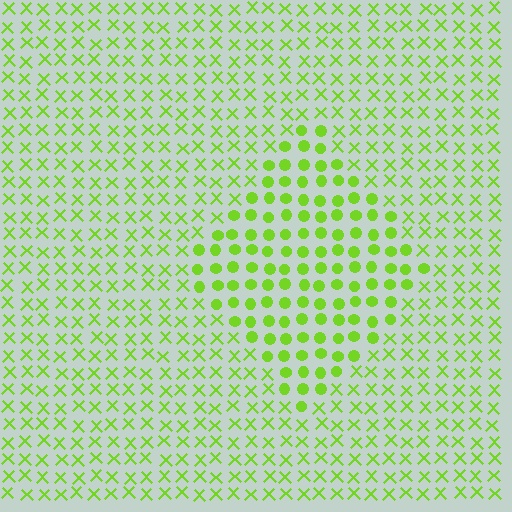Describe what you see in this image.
The image is filled with small lime elements arranged in a uniform grid. A diamond-shaped region contains circles, while the surrounding area contains X marks. The boundary is defined purely by the change in element shape.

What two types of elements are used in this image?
The image uses circles inside the diamond region and X marks outside it.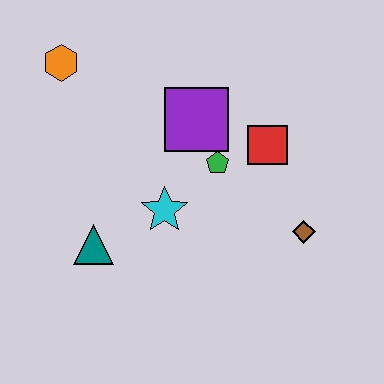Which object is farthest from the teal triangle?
The brown diamond is farthest from the teal triangle.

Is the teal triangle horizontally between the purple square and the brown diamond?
No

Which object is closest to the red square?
The green pentagon is closest to the red square.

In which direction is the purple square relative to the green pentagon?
The purple square is above the green pentagon.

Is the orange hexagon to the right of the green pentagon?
No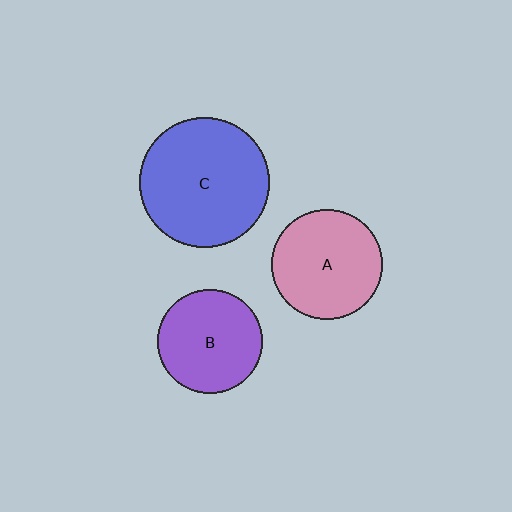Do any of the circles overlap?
No, none of the circles overlap.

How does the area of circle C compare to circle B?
Approximately 1.5 times.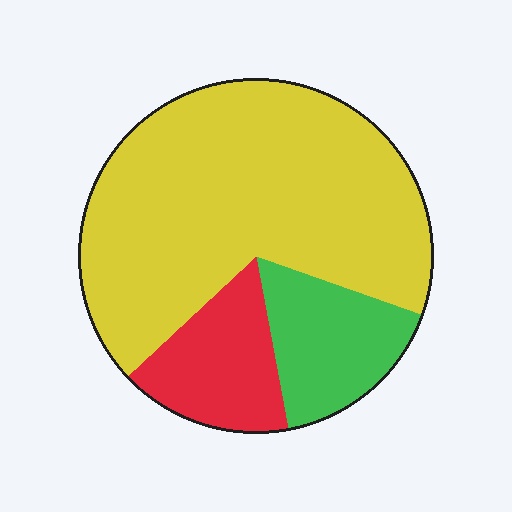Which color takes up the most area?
Yellow, at roughly 70%.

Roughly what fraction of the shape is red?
Red covers around 15% of the shape.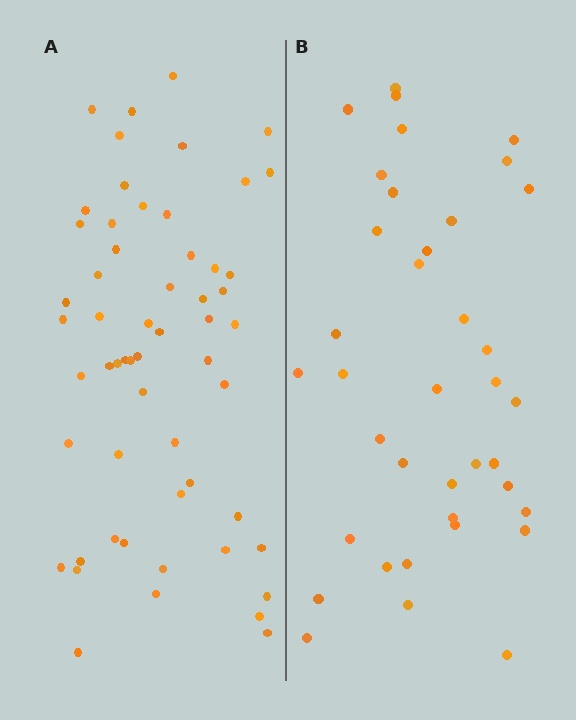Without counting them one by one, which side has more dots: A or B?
Region A (the left region) has more dots.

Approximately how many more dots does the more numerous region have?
Region A has approximately 20 more dots than region B.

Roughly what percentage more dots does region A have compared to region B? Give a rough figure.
About 50% more.